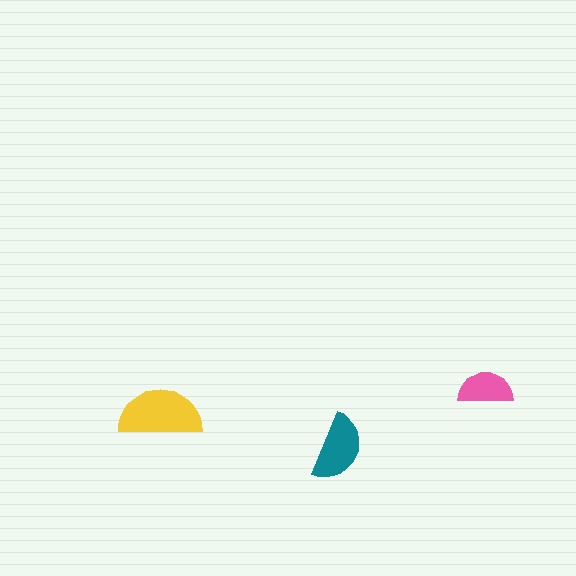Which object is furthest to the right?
The pink semicircle is rightmost.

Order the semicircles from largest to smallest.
the yellow one, the teal one, the pink one.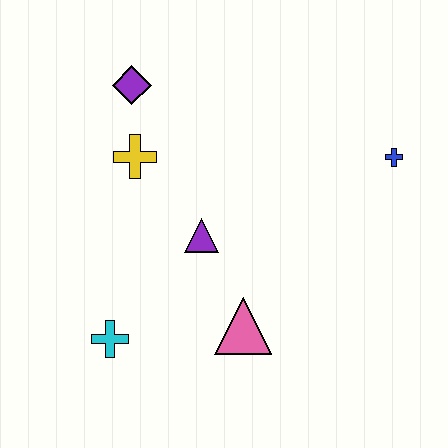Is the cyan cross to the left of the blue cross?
Yes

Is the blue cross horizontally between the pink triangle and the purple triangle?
No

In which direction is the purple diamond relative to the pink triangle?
The purple diamond is above the pink triangle.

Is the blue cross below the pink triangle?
No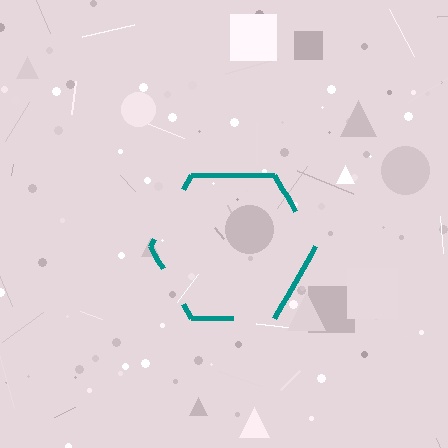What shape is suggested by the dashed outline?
The dashed outline suggests a hexagon.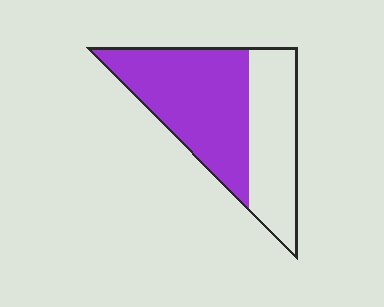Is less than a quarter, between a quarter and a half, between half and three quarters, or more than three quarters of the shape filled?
Between half and three quarters.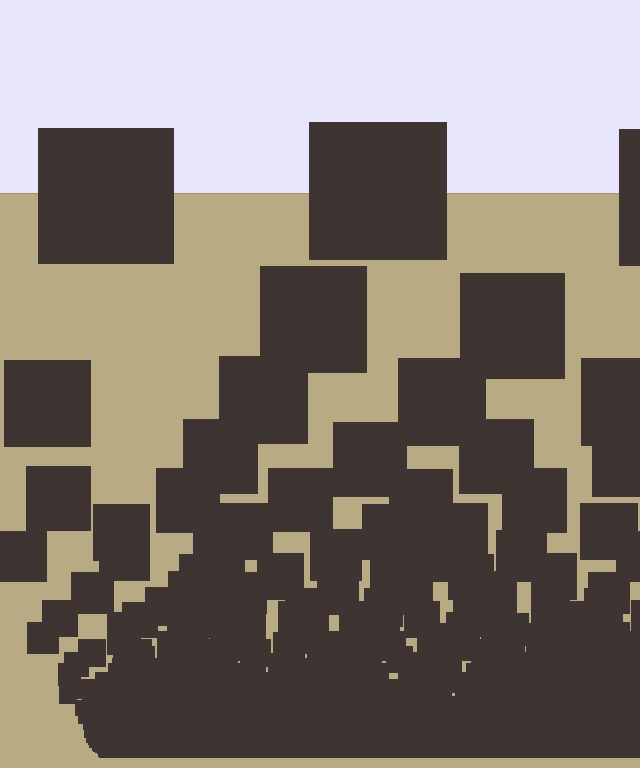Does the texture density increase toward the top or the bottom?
Density increases toward the bottom.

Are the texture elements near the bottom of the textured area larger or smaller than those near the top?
Smaller. The gradient is inverted — elements near the bottom are smaller and denser.